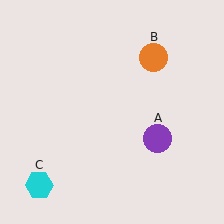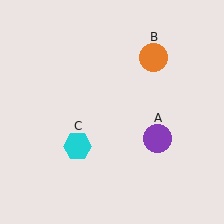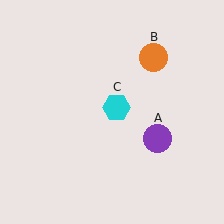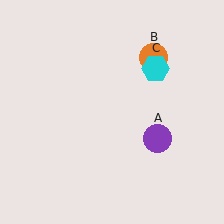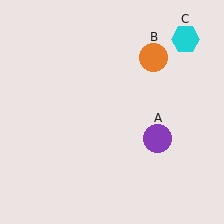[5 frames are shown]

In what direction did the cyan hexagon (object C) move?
The cyan hexagon (object C) moved up and to the right.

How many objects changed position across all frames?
1 object changed position: cyan hexagon (object C).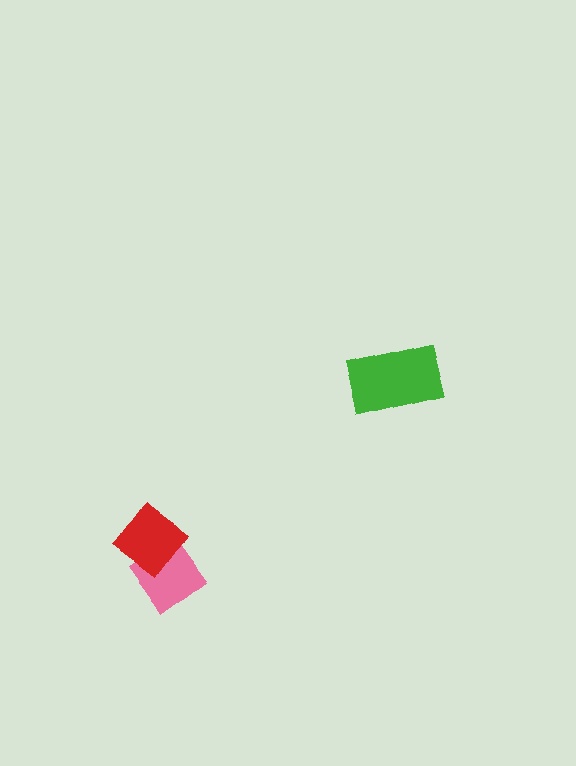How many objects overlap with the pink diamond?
1 object overlaps with the pink diamond.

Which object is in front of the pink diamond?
The red diamond is in front of the pink diamond.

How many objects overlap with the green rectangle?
0 objects overlap with the green rectangle.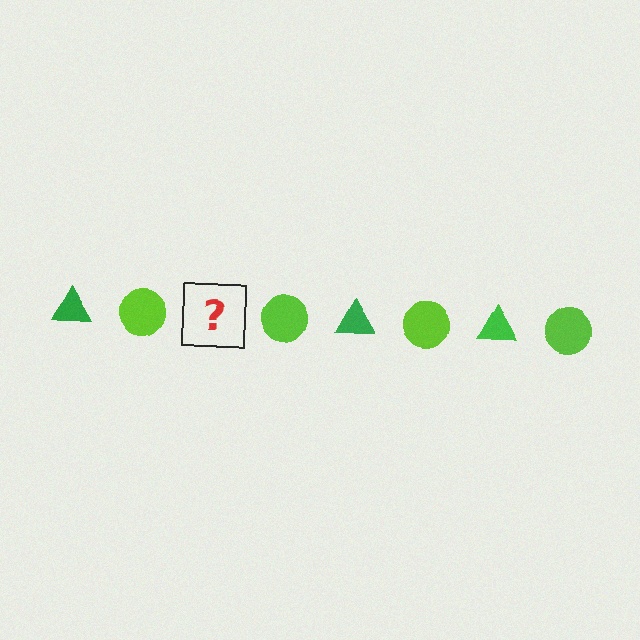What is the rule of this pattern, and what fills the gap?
The rule is that the pattern alternates between green triangle and lime circle. The gap should be filled with a green triangle.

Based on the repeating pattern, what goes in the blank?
The blank should be a green triangle.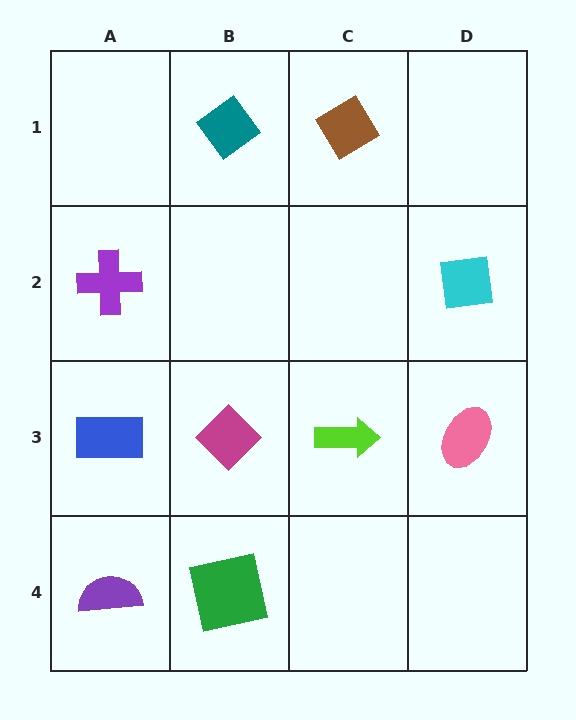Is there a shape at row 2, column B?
No, that cell is empty.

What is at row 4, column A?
A purple semicircle.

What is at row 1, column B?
A teal diamond.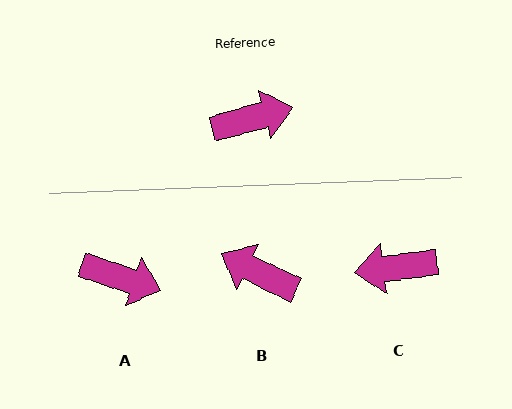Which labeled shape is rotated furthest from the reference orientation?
C, about 172 degrees away.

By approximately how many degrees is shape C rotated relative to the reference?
Approximately 172 degrees counter-clockwise.